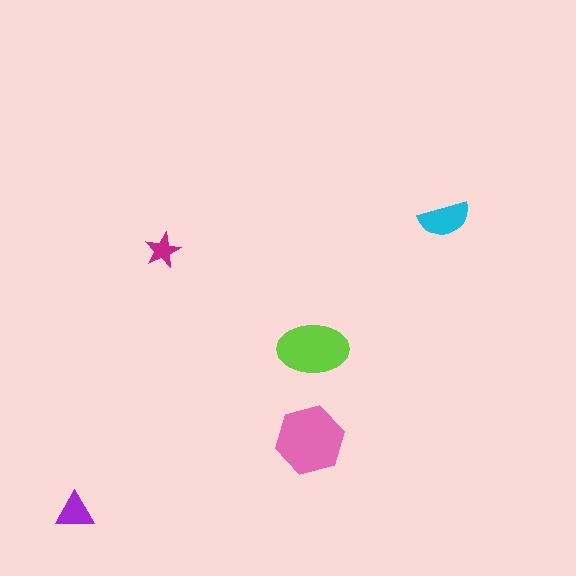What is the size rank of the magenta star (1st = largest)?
5th.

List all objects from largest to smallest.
The pink hexagon, the lime ellipse, the cyan semicircle, the purple triangle, the magenta star.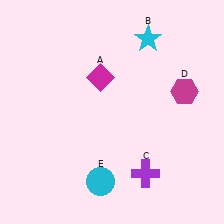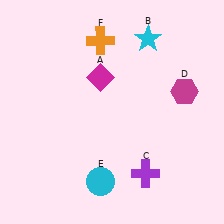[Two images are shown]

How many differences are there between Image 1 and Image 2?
There is 1 difference between the two images.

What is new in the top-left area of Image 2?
An orange cross (F) was added in the top-left area of Image 2.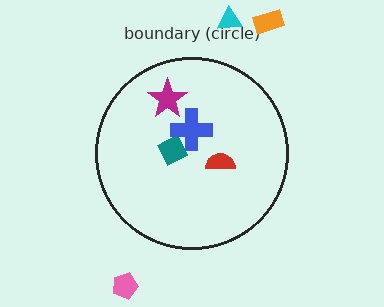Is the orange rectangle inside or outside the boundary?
Outside.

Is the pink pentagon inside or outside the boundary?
Outside.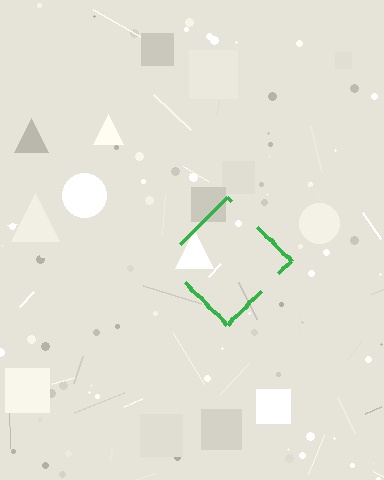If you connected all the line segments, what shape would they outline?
They would outline a diamond.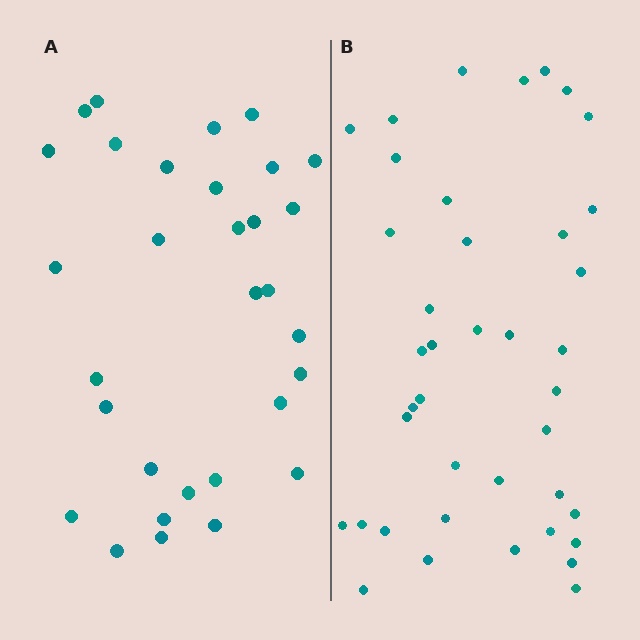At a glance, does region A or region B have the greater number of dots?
Region B (the right region) has more dots.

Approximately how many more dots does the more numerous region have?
Region B has roughly 8 or so more dots than region A.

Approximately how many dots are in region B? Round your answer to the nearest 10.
About 40 dots.